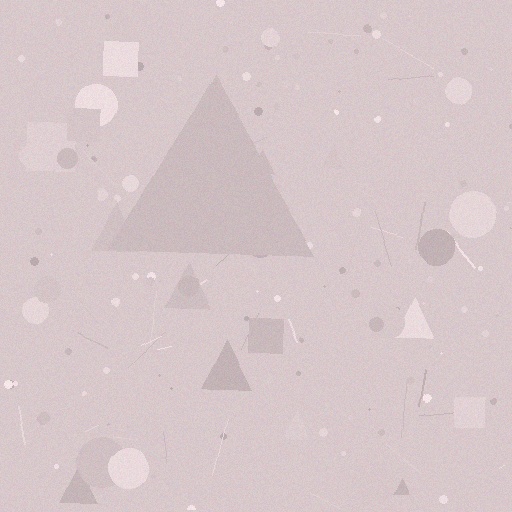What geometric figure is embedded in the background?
A triangle is embedded in the background.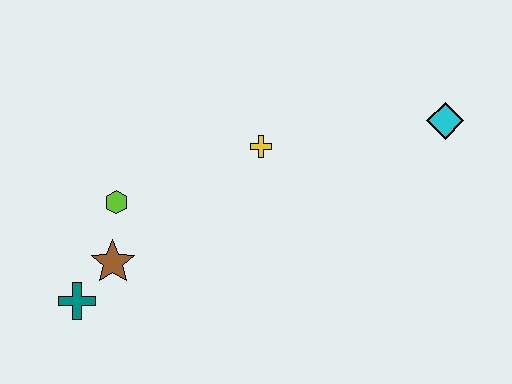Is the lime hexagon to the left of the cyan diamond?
Yes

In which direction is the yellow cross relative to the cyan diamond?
The yellow cross is to the left of the cyan diamond.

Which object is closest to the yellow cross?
The lime hexagon is closest to the yellow cross.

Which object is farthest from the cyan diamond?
The teal cross is farthest from the cyan diamond.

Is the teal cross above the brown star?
No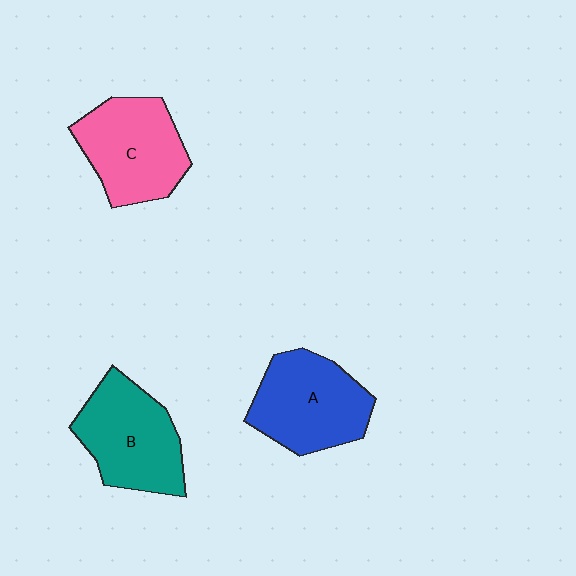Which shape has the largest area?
Shape B (teal).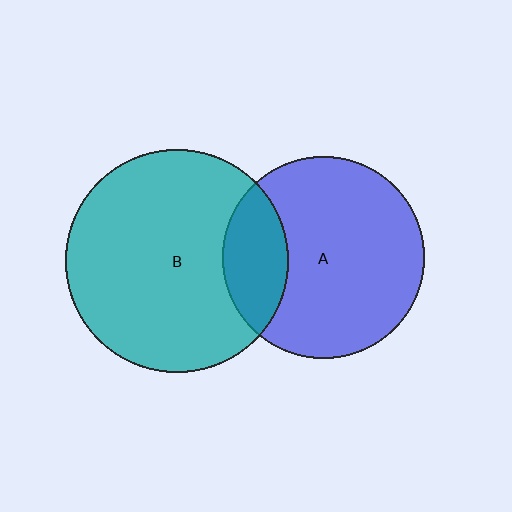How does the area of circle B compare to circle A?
Approximately 1.2 times.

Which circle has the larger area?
Circle B (teal).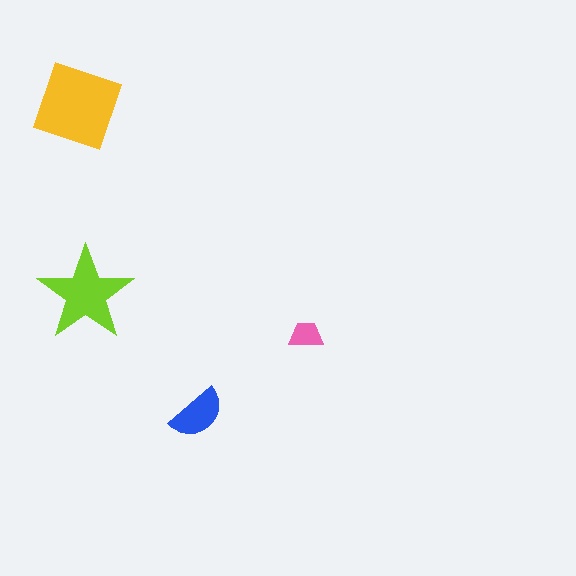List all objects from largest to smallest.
The yellow diamond, the lime star, the blue semicircle, the pink trapezoid.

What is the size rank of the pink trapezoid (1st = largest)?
4th.